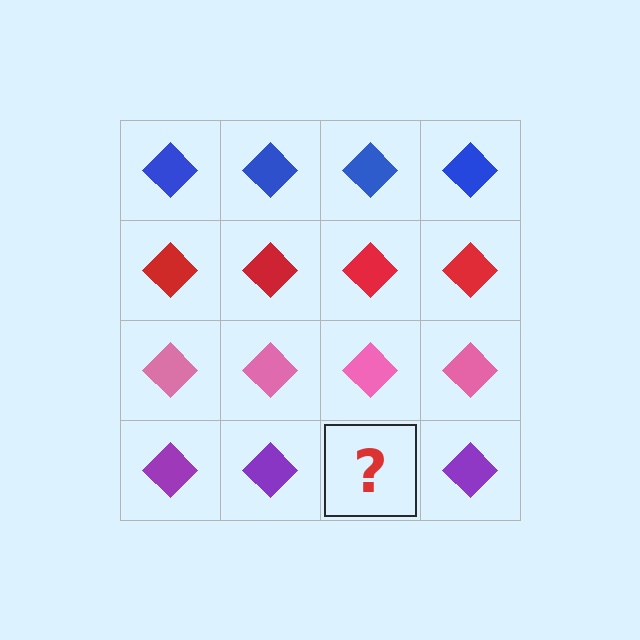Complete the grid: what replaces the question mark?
The question mark should be replaced with a purple diamond.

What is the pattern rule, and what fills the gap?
The rule is that each row has a consistent color. The gap should be filled with a purple diamond.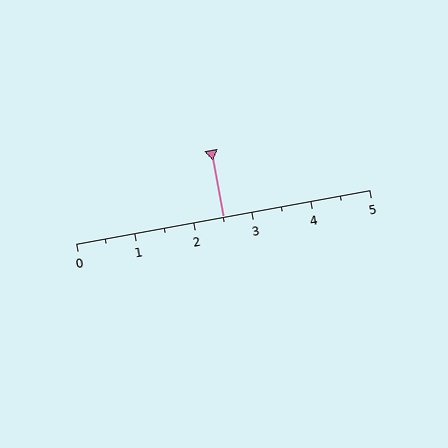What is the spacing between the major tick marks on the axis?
The major ticks are spaced 1 apart.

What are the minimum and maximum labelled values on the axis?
The axis runs from 0 to 5.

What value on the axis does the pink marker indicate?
The marker indicates approximately 2.5.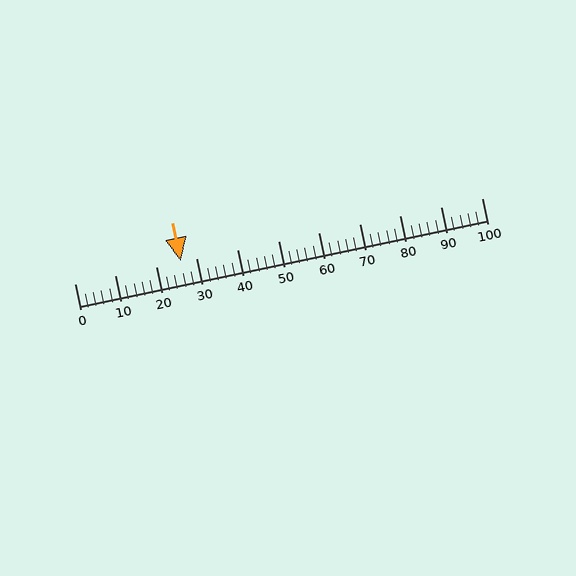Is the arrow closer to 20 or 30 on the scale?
The arrow is closer to 30.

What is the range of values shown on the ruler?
The ruler shows values from 0 to 100.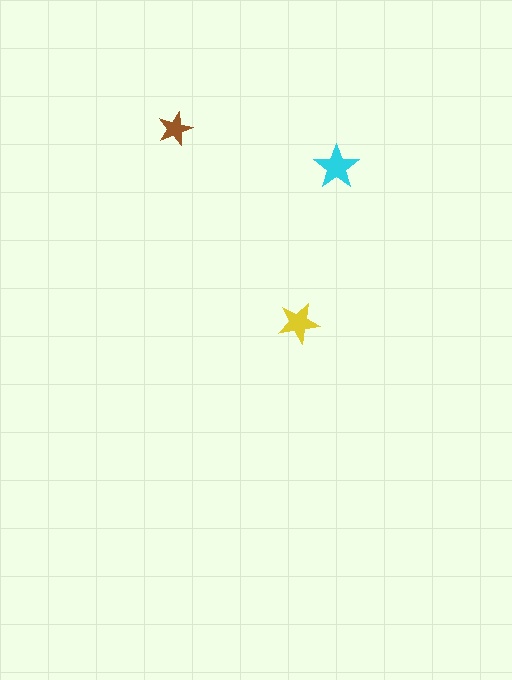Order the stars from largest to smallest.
the cyan one, the yellow one, the brown one.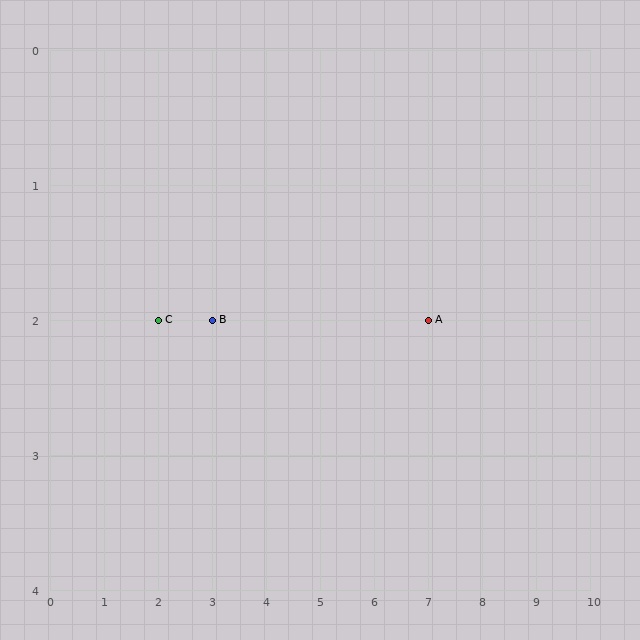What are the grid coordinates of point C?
Point C is at grid coordinates (2, 2).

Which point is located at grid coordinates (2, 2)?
Point C is at (2, 2).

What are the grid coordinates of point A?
Point A is at grid coordinates (7, 2).